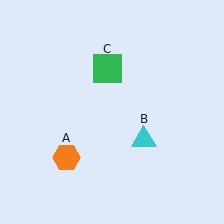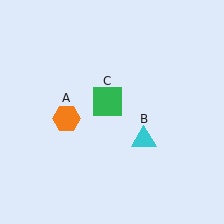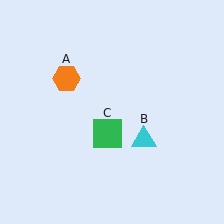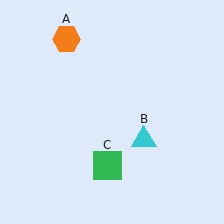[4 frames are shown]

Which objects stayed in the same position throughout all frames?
Cyan triangle (object B) remained stationary.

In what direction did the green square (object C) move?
The green square (object C) moved down.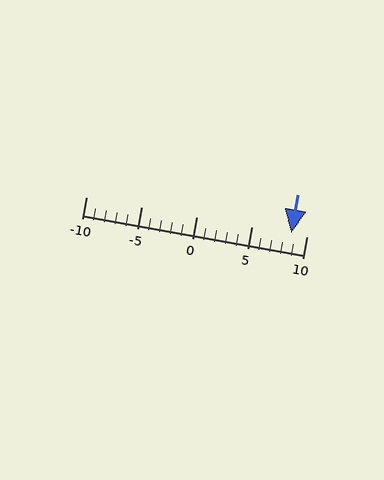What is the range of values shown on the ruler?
The ruler shows values from -10 to 10.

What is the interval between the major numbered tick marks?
The major tick marks are spaced 5 units apart.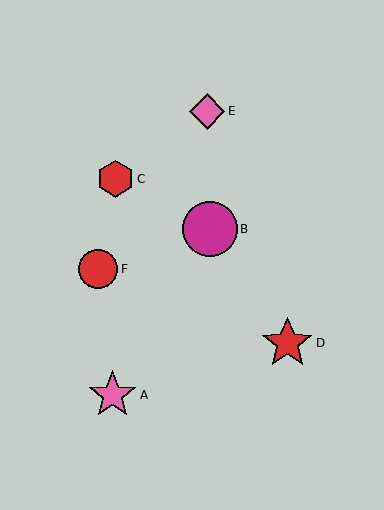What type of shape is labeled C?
Shape C is a red hexagon.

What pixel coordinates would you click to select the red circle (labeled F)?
Click at (98, 269) to select the red circle F.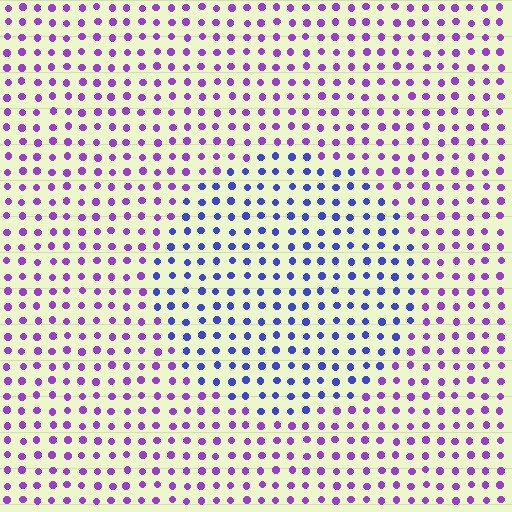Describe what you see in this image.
The image is filled with small purple elements in a uniform arrangement. A circle-shaped region is visible where the elements are tinted to a slightly different hue, forming a subtle color boundary.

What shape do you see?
I see a circle.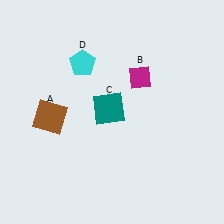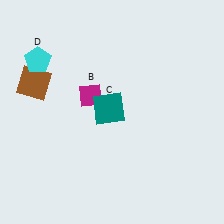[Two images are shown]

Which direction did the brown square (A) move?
The brown square (A) moved up.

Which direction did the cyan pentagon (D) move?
The cyan pentagon (D) moved left.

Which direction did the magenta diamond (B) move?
The magenta diamond (B) moved left.